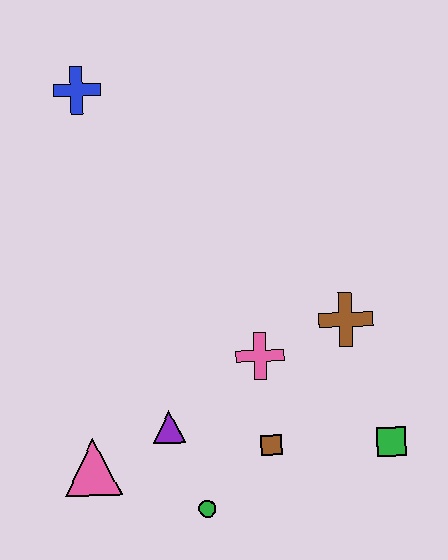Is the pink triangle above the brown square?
No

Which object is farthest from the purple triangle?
The blue cross is farthest from the purple triangle.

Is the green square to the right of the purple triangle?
Yes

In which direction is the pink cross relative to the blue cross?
The pink cross is below the blue cross.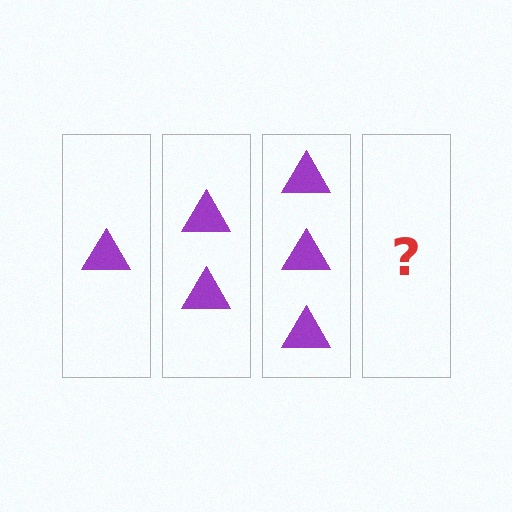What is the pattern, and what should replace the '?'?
The pattern is that each step adds one more triangle. The '?' should be 4 triangles.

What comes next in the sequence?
The next element should be 4 triangles.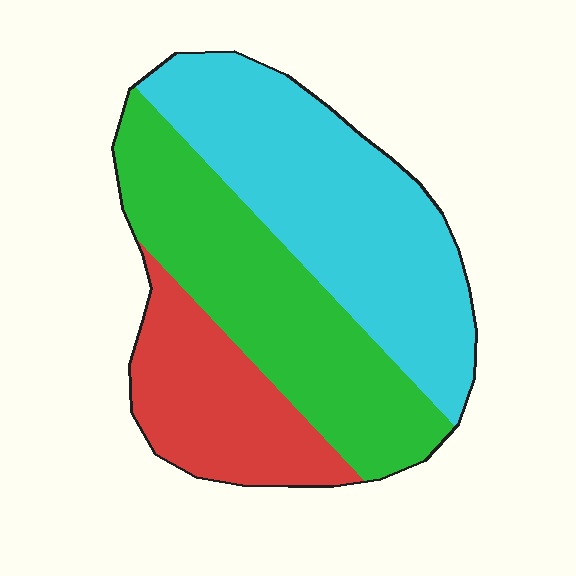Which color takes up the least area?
Red, at roughly 20%.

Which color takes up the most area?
Cyan, at roughly 40%.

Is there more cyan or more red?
Cyan.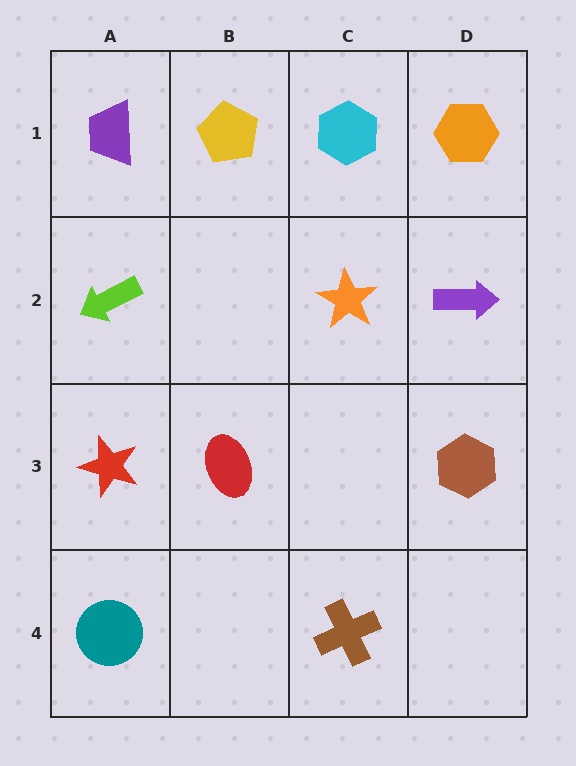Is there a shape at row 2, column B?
No, that cell is empty.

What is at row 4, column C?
A brown cross.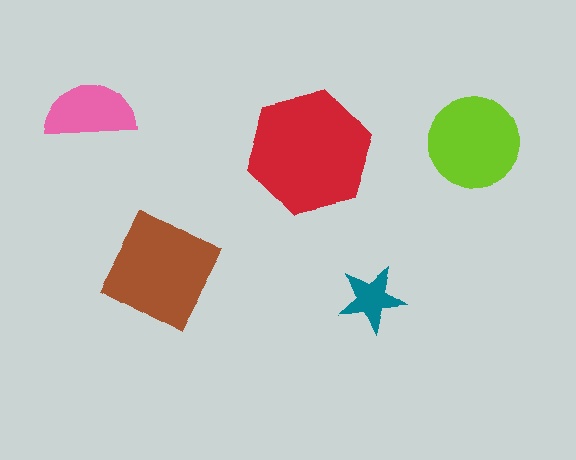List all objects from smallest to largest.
The teal star, the pink semicircle, the lime circle, the brown square, the red hexagon.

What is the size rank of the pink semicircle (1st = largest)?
4th.